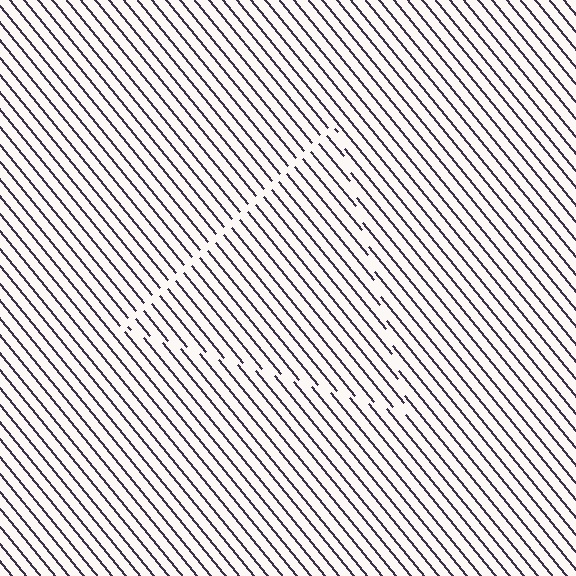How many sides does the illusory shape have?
3 sides — the line-ends trace a triangle.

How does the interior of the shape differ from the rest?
The interior of the shape contains the same grating, shifted by half a period — the contour is defined by the phase discontinuity where line-ends from the inner and outer gratings abut.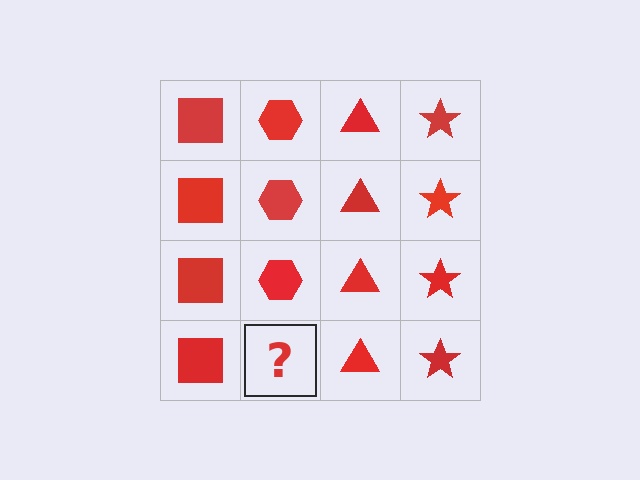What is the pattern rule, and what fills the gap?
The rule is that each column has a consistent shape. The gap should be filled with a red hexagon.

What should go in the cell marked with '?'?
The missing cell should contain a red hexagon.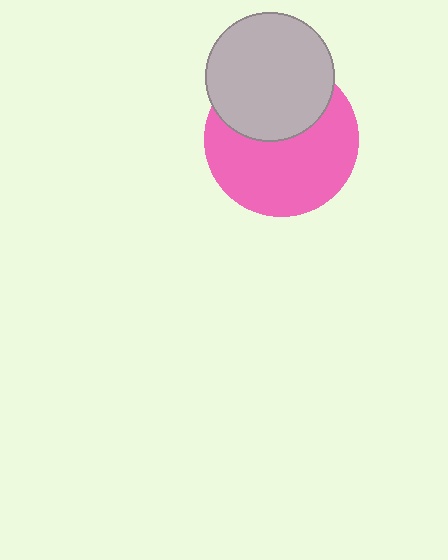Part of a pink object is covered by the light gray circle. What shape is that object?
It is a circle.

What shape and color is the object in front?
The object in front is a light gray circle.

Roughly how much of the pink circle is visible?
About half of it is visible (roughly 62%).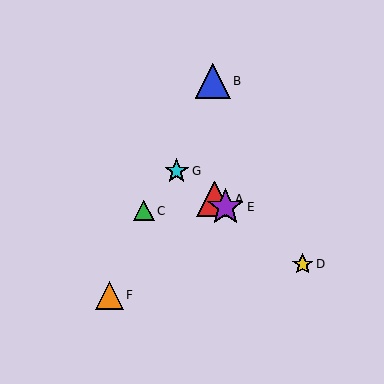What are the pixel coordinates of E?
Object E is at (225, 207).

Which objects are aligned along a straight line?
Objects A, D, E, G are aligned along a straight line.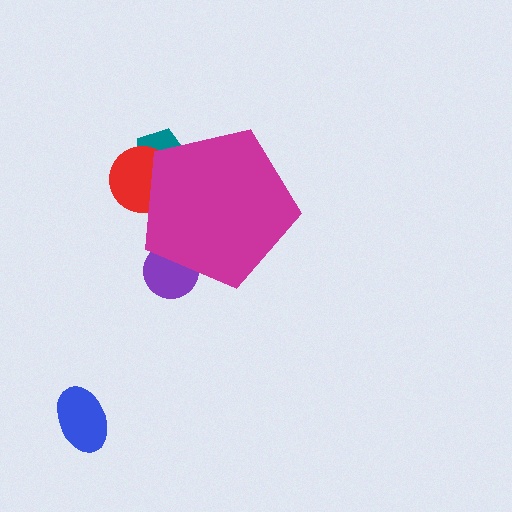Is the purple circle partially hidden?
Yes, the purple circle is partially hidden behind the magenta pentagon.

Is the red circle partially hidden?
Yes, the red circle is partially hidden behind the magenta pentagon.